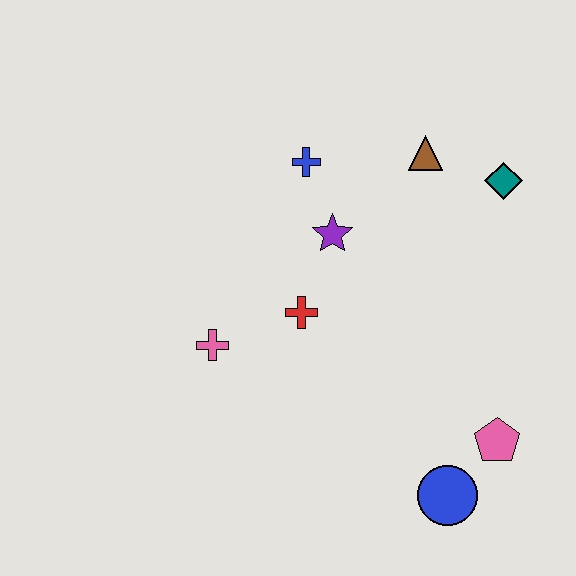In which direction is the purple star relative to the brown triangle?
The purple star is to the left of the brown triangle.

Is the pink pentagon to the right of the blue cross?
Yes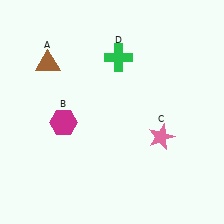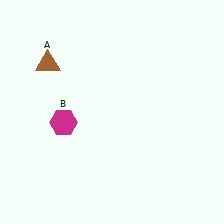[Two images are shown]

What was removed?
The green cross (D), the pink star (C) were removed in Image 2.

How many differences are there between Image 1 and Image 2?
There are 2 differences between the two images.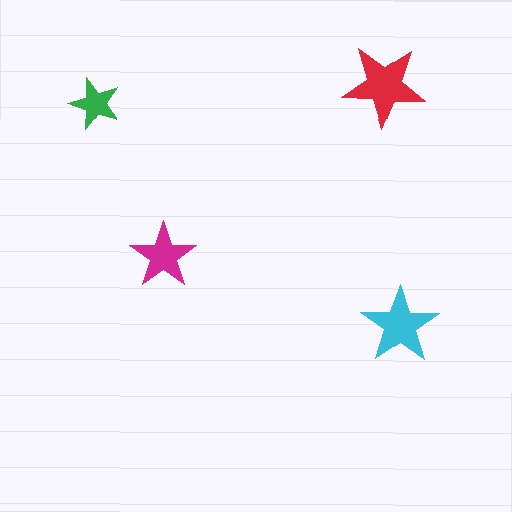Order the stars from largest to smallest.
the red one, the cyan one, the magenta one, the green one.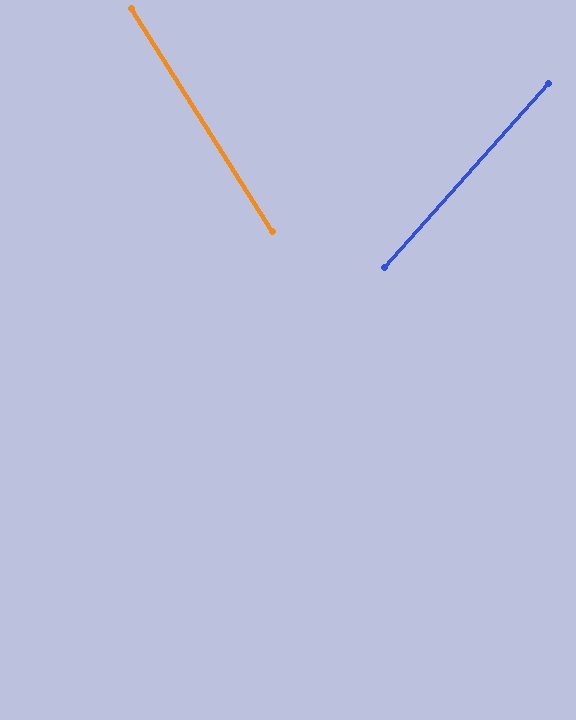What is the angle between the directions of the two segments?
Approximately 74 degrees.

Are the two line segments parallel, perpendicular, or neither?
Neither parallel nor perpendicular — they differ by about 74°.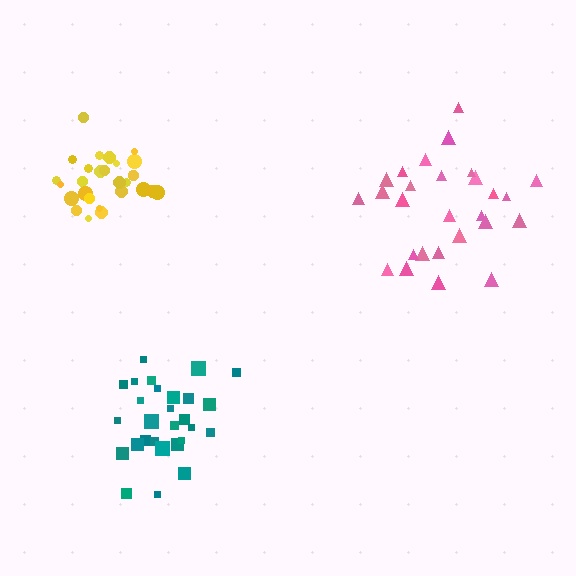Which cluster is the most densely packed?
Yellow.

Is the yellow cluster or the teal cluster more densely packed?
Yellow.